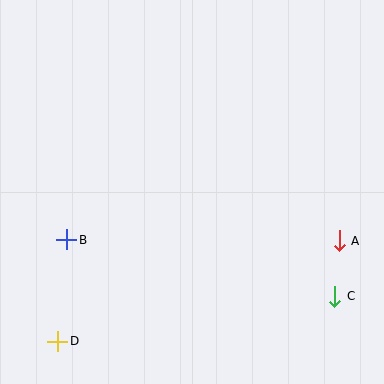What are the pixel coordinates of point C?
Point C is at (335, 296).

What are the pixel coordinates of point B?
Point B is at (67, 240).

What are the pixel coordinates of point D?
Point D is at (58, 341).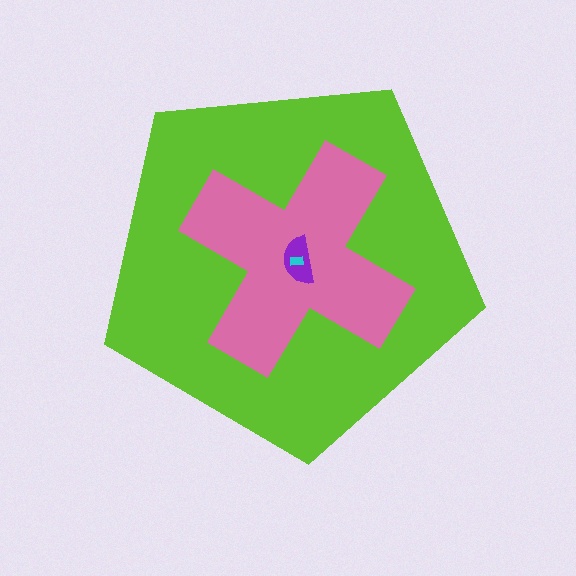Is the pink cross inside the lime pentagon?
Yes.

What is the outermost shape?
The lime pentagon.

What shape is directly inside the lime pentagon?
The pink cross.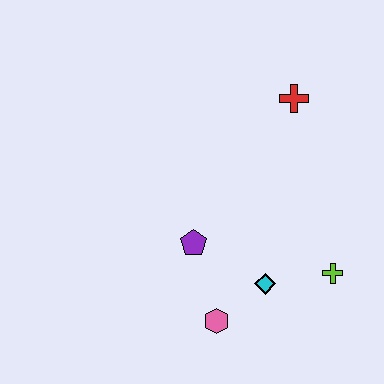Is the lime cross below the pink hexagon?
No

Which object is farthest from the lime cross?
The red cross is farthest from the lime cross.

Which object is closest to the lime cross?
The cyan diamond is closest to the lime cross.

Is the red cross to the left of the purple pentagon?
No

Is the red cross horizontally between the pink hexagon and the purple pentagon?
No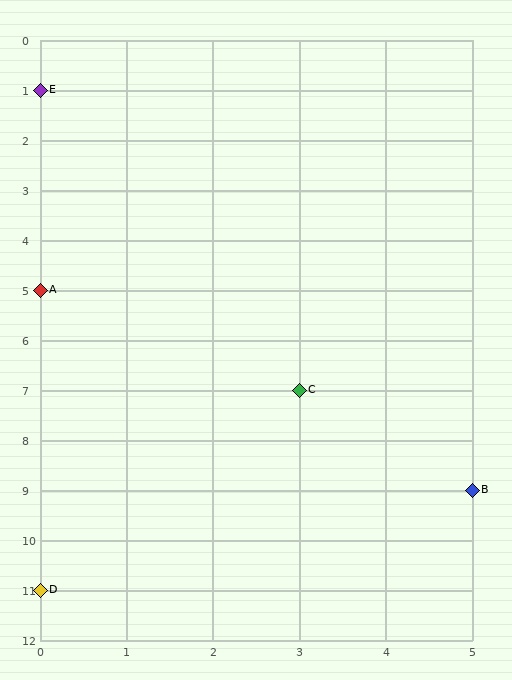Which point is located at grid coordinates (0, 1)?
Point E is at (0, 1).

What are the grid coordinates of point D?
Point D is at grid coordinates (0, 11).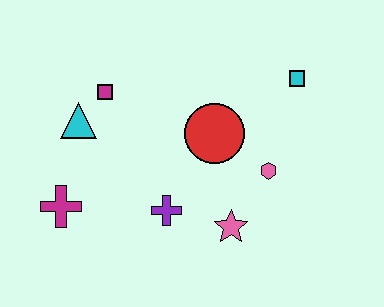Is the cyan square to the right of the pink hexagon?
Yes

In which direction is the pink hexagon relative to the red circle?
The pink hexagon is to the right of the red circle.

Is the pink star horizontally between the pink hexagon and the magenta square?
Yes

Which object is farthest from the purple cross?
The cyan square is farthest from the purple cross.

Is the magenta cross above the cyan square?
No